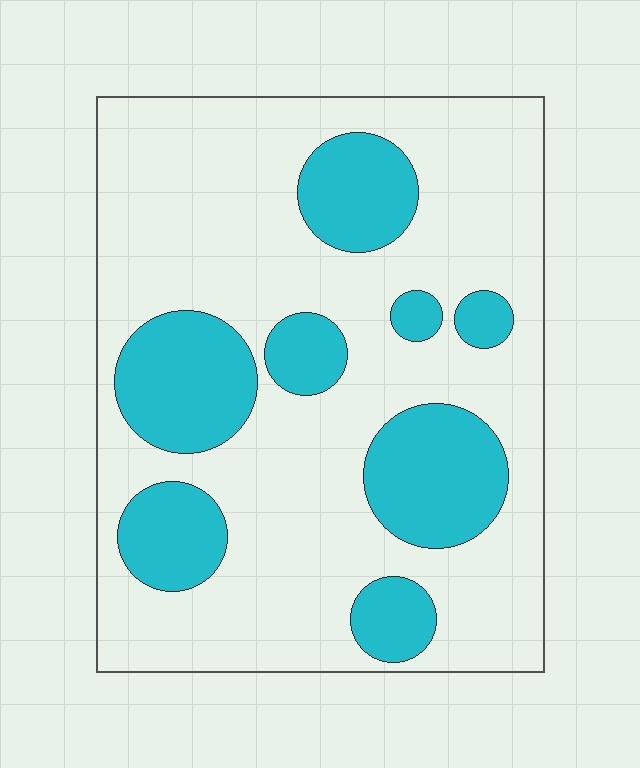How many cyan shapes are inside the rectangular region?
8.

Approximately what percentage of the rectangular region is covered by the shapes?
Approximately 25%.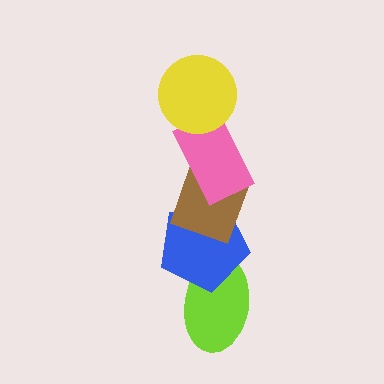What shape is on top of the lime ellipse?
The blue pentagon is on top of the lime ellipse.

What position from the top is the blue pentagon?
The blue pentagon is 4th from the top.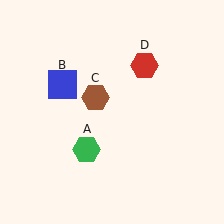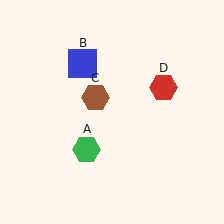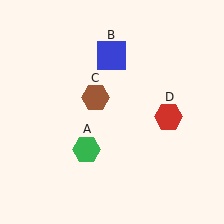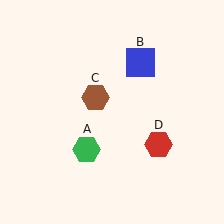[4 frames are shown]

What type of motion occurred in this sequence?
The blue square (object B), red hexagon (object D) rotated clockwise around the center of the scene.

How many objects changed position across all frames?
2 objects changed position: blue square (object B), red hexagon (object D).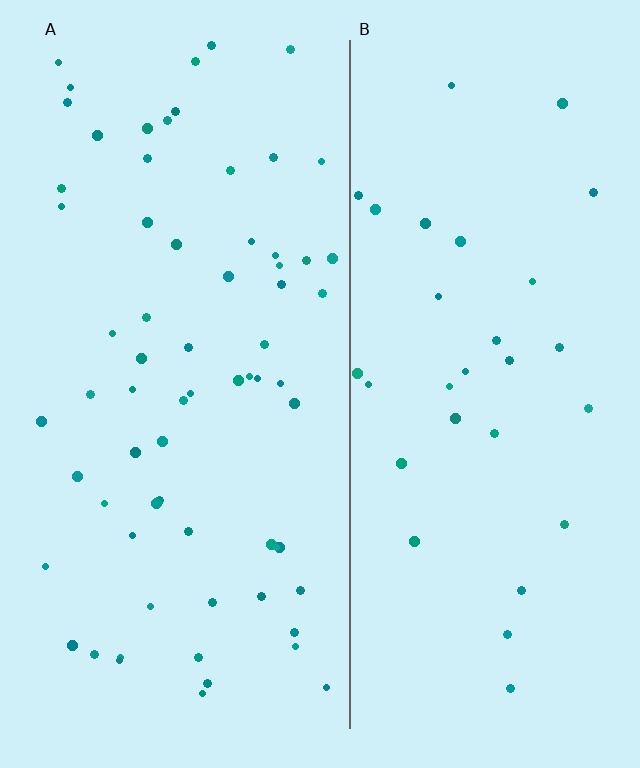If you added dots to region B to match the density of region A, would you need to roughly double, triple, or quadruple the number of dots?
Approximately double.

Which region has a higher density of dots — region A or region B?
A (the left).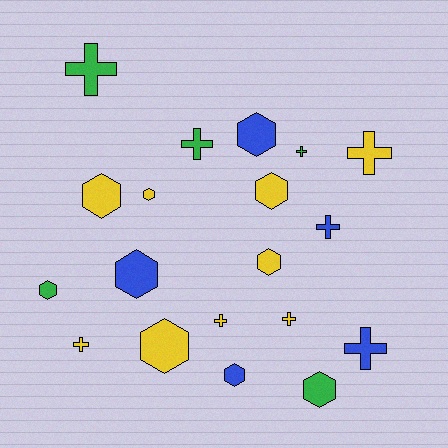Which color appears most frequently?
Yellow, with 9 objects.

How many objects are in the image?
There are 19 objects.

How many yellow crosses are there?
There are 4 yellow crosses.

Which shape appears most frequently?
Hexagon, with 10 objects.